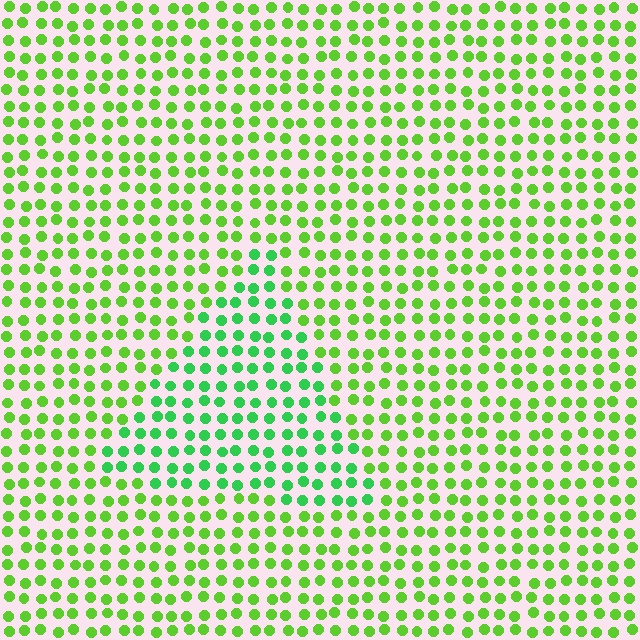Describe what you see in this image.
The image is filled with small lime elements in a uniform arrangement. A triangle-shaped region is visible where the elements are tinted to a slightly different hue, forming a subtle color boundary.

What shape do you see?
I see a triangle.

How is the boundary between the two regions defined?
The boundary is defined purely by a slight shift in hue (about 30 degrees). Spacing, size, and orientation are identical on both sides.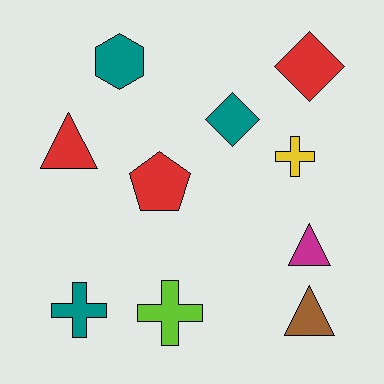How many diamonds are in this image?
There are 2 diamonds.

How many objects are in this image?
There are 10 objects.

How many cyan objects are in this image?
There are no cyan objects.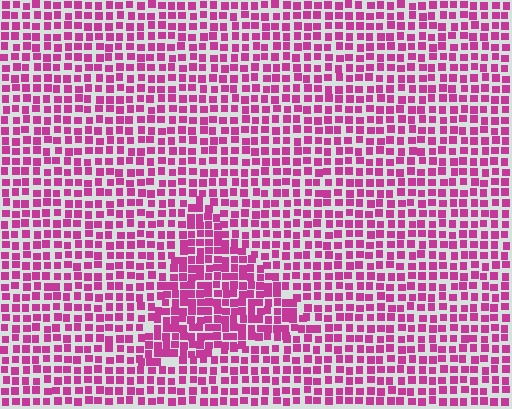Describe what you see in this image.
The image contains small magenta elements arranged at two different densities. A triangle-shaped region is visible where the elements are more densely packed than the surrounding area.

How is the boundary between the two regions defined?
The boundary is defined by a change in element density (approximately 1.5x ratio). All elements are the same color, size, and shape.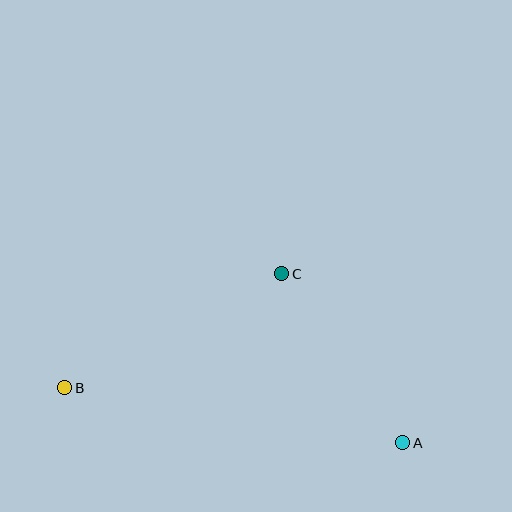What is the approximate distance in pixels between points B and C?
The distance between B and C is approximately 245 pixels.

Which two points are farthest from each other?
Points A and B are farthest from each other.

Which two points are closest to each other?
Points A and C are closest to each other.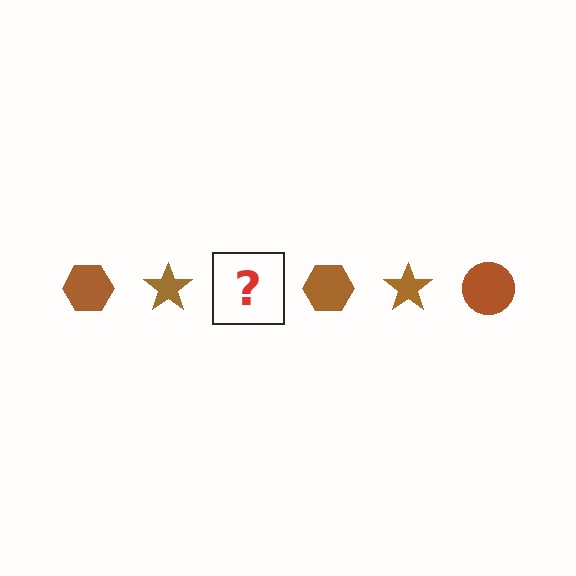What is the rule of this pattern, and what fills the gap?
The rule is that the pattern cycles through hexagon, star, circle shapes in brown. The gap should be filled with a brown circle.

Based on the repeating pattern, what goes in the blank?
The blank should be a brown circle.